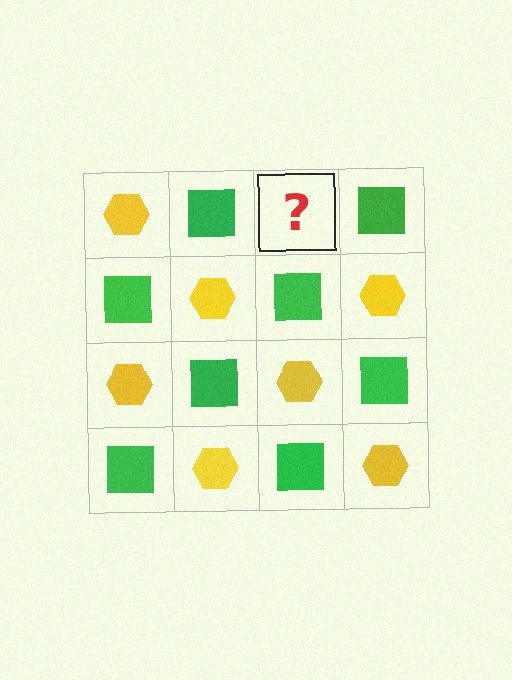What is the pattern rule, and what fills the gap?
The rule is that it alternates yellow hexagon and green square in a checkerboard pattern. The gap should be filled with a yellow hexagon.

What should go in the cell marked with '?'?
The missing cell should contain a yellow hexagon.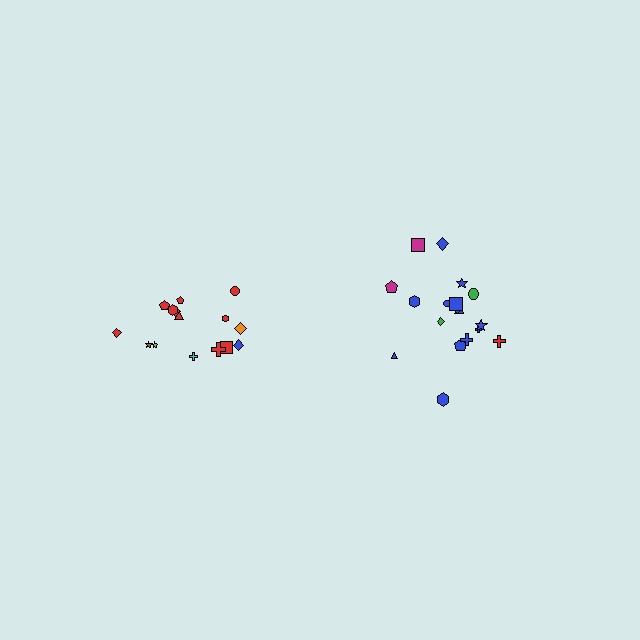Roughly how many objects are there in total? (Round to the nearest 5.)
Roughly 35 objects in total.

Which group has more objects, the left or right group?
The right group.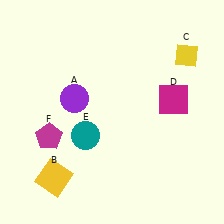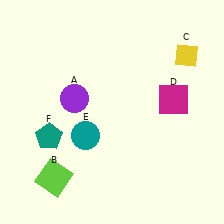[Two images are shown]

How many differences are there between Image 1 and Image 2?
There are 2 differences between the two images.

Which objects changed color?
B changed from yellow to lime. F changed from magenta to teal.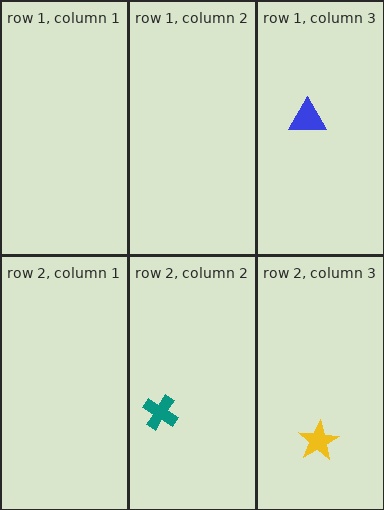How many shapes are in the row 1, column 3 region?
1.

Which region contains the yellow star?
The row 2, column 3 region.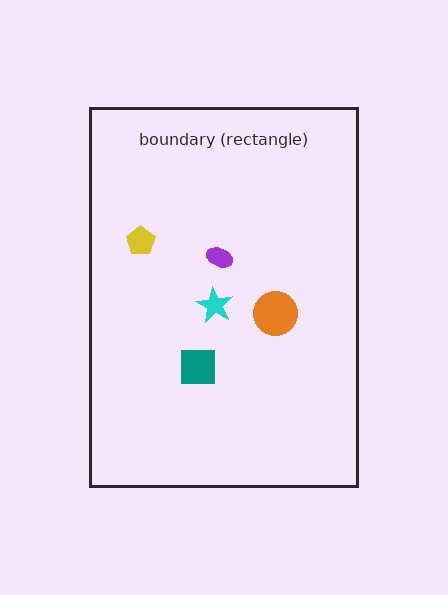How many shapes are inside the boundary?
5 inside, 0 outside.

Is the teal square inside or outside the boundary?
Inside.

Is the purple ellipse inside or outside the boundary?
Inside.